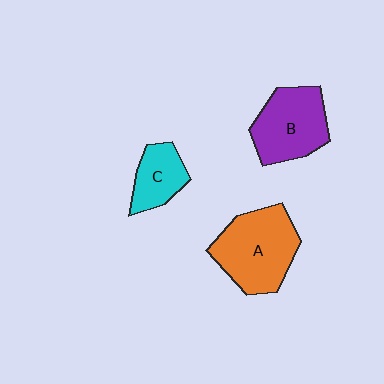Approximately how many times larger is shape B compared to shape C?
Approximately 1.6 times.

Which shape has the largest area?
Shape A (orange).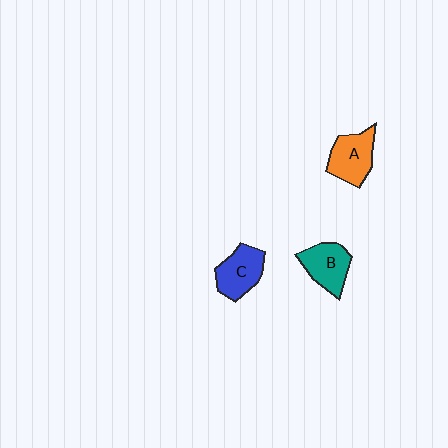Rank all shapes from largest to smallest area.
From largest to smallest: A (orange), B (teal), C (blue).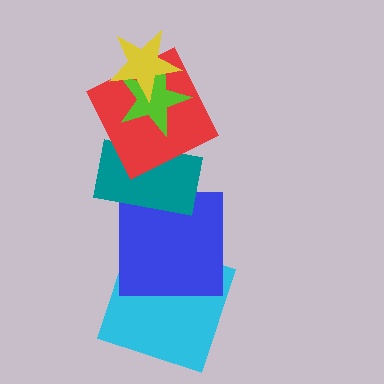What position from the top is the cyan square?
The cyan square is 6th from the top.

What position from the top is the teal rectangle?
The teal rectangle is 4th from the top.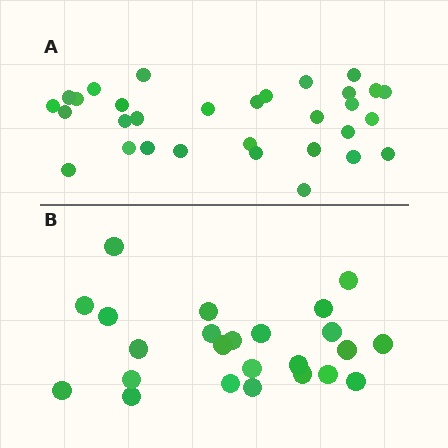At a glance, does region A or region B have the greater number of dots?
Region A (the top region) has more dots.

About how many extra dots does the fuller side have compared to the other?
Region A has roughly 8 or so more dots than region B.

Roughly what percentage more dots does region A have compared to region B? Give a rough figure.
About 30% more.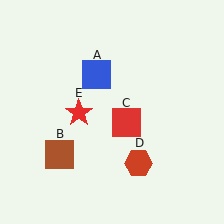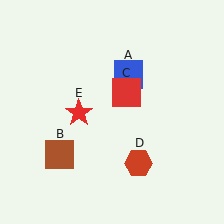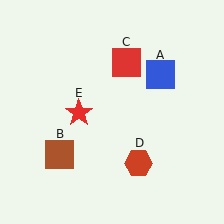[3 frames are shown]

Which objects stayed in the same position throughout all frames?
Brown square (object B) and red hexagon (object D) and red star (object E) remained stationary.